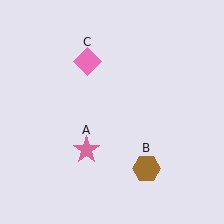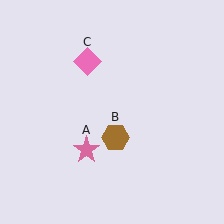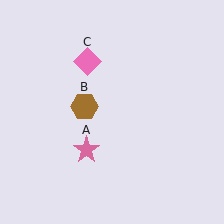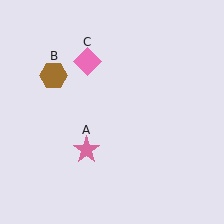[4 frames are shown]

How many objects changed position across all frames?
1 object changed position: brown hexagon (object B).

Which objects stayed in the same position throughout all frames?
Pink star (object A) and pink diamond (object C) remained stationary.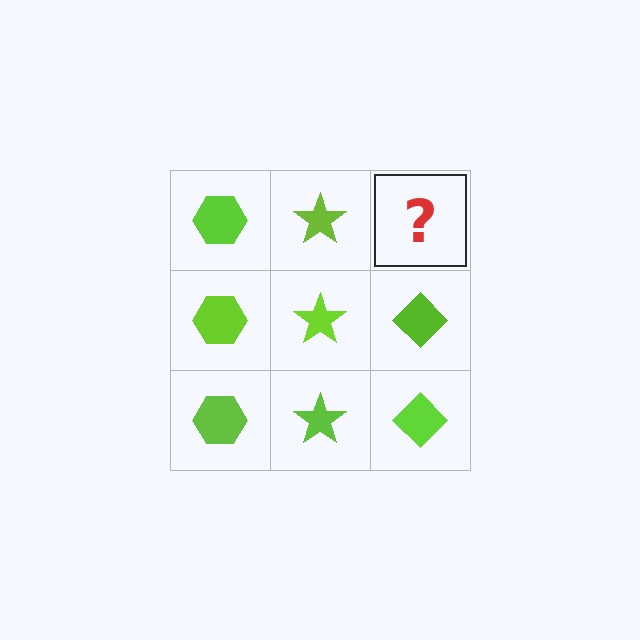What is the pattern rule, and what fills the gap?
The rule is that each column has a consistent shape. The gap should be filled with a lime diamond.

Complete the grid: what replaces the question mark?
The question mark should be replaced with a lime diamond.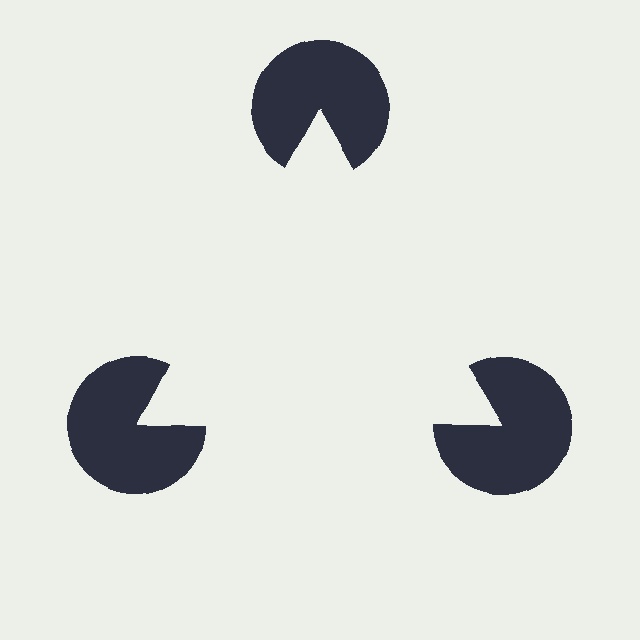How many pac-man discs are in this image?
There are 3 — one at each vertex of the illusory triangle.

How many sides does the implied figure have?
3 sides.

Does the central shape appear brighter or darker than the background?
It typically appears slightly brighter than the background, even though no actual brightness change is drawn.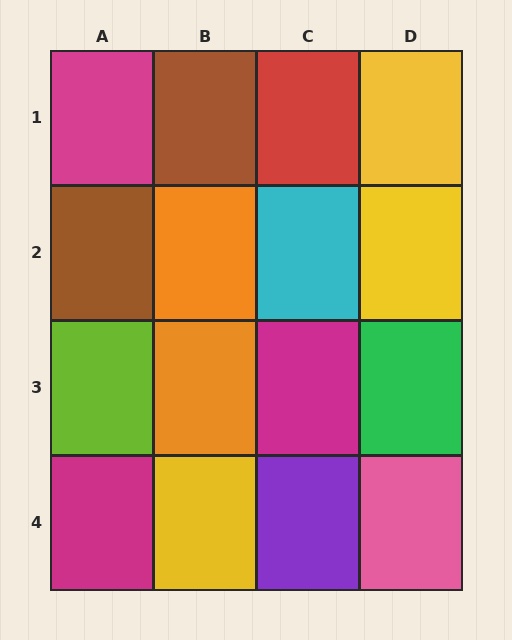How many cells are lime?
1 cell is lime.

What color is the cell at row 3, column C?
Magenta.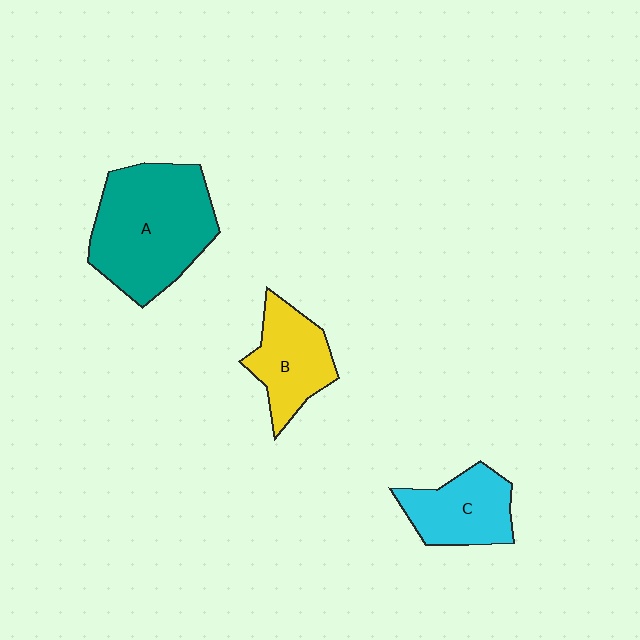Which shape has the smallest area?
Shape C (cyan).